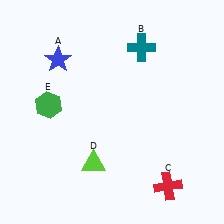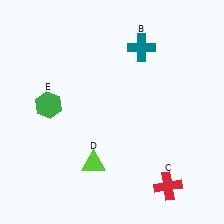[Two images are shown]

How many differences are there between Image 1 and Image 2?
There is 1 difference between the two images.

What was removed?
The blue star (A) was removed in Image 2.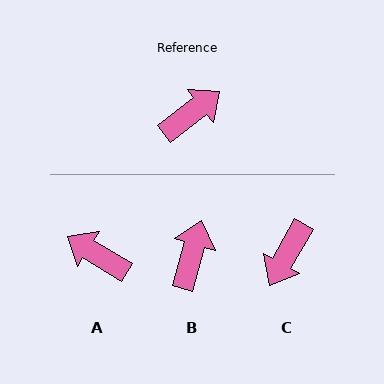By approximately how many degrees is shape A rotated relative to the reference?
Approximately 111 degrees counter-clockwise.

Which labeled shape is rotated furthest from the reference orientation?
C, about 157 degrees away.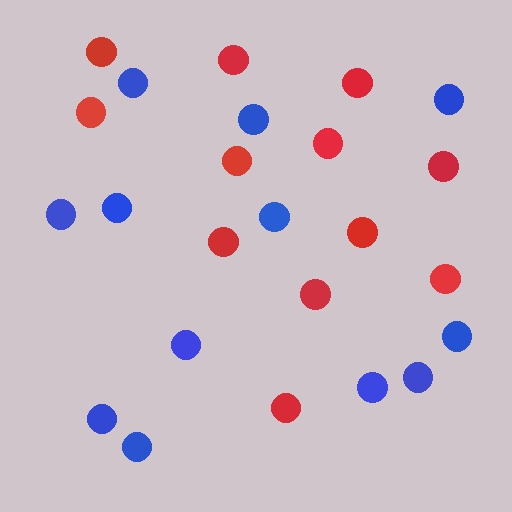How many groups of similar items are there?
There are 2 groups: one group of red circles (12) and one group of blue circles (12).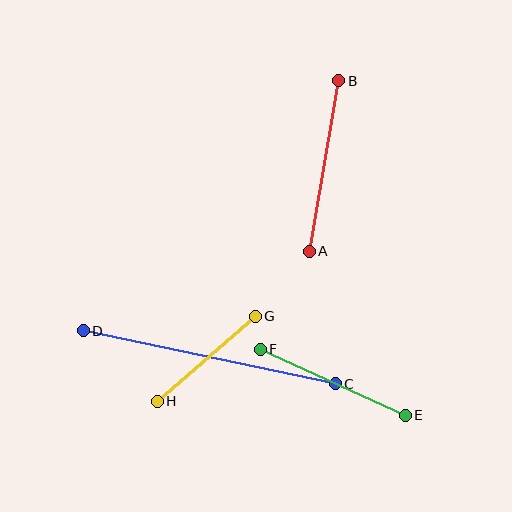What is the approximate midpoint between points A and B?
The midpoint is at approximately (324, 166) pixels.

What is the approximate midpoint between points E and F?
The midpoint is at approximately (333, 382) pixels.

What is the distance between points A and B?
The distance is approximately 173 pixels.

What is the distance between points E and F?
The distance is approximately 159 pixels.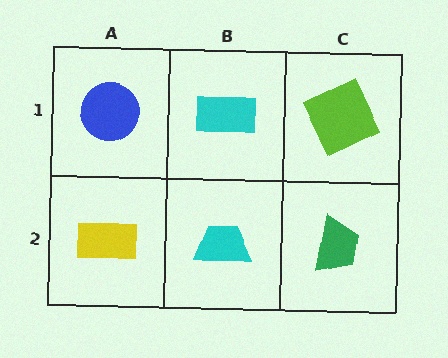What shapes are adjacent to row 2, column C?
A lime square (row 1, column C), a cyan trapezoid (row 2, column B).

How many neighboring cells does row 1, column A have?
2.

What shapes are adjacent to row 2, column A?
A blue circle (row 1, column A), a cyan trapezoid (row 2, column B).